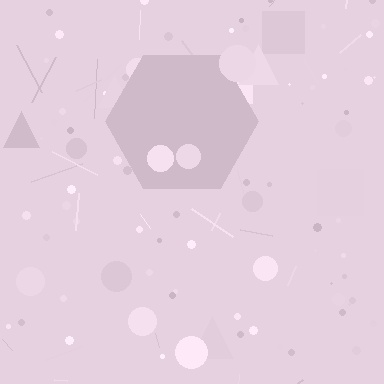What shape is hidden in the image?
A hexagon is hidden in the image.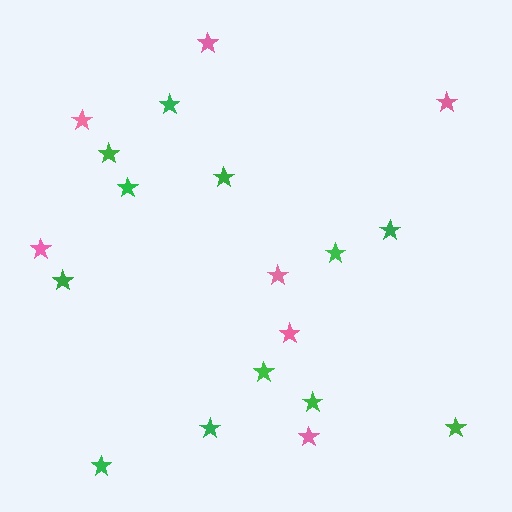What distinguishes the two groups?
There are 2 groups: one group of green stars (12) and one group of pink stars (7).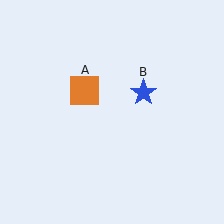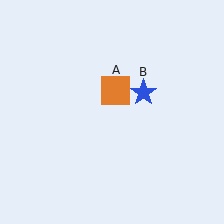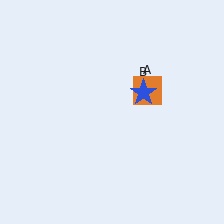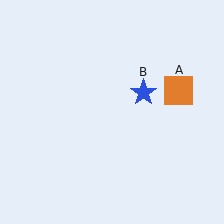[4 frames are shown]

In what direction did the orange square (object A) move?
The orange square (object A) moved right.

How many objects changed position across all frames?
1 object changed position: orange square (object A).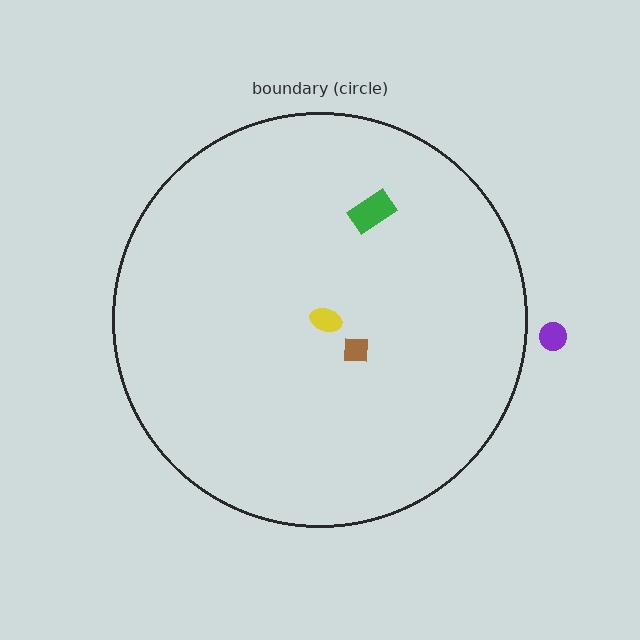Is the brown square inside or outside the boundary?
Inside.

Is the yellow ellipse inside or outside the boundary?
Inside.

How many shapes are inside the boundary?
3 inside, 1 outside.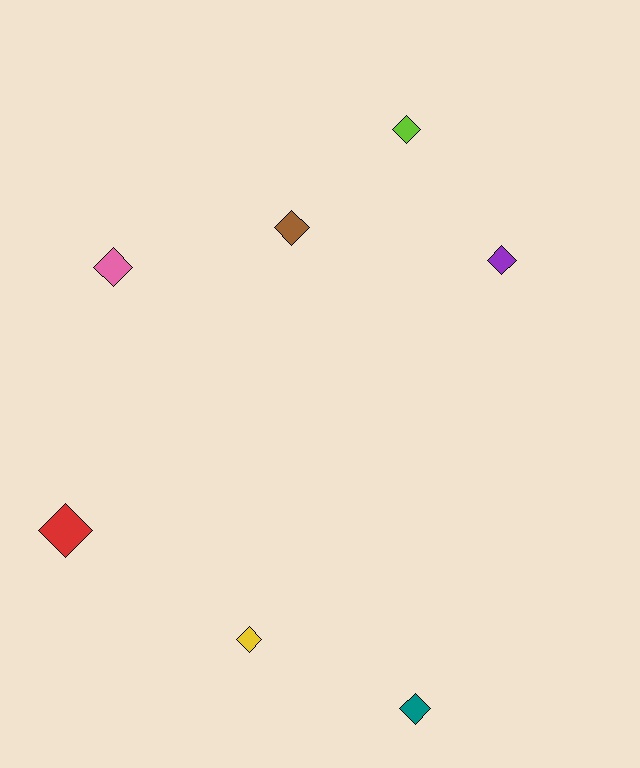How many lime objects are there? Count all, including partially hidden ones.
There is 1 lime object.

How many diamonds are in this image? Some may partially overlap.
There are 7 diamonds.